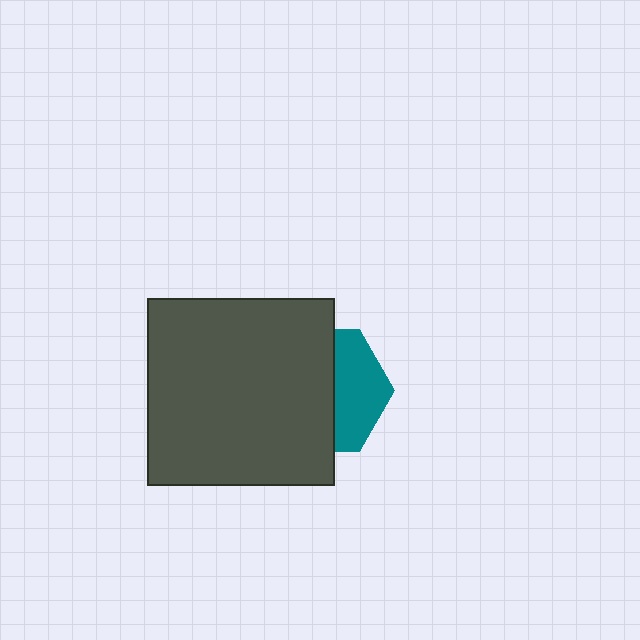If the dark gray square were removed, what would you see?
You would see the complete teal hexagon.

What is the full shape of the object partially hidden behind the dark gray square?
The partially hidden object is a teal hexagon.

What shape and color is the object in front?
The object in front is a dark gray square.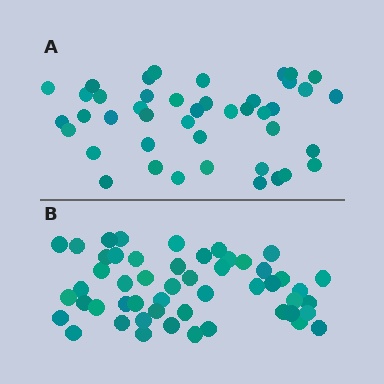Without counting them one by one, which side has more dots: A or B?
Region B (the bottom region) has more dots.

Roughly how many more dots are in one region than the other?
Region B has roughly 8 or so more dots than region A.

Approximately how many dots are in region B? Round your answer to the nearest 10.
About 50 dots. (The exact count is 51, which rounds to 50.)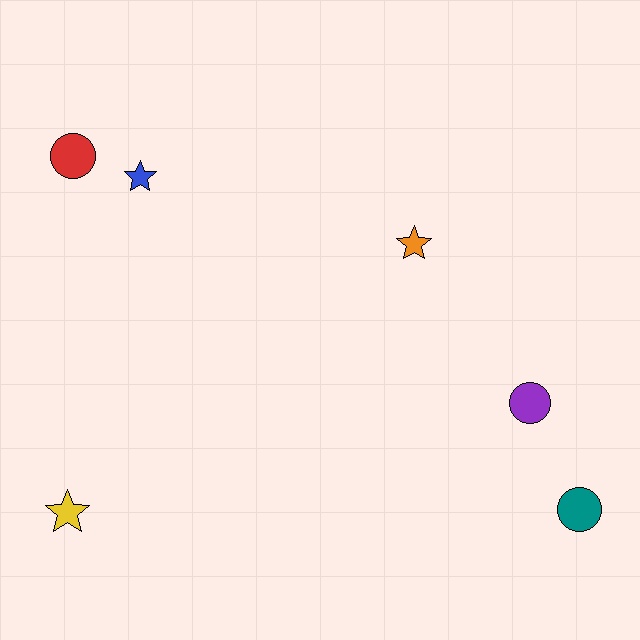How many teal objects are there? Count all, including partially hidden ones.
There is 1 teal object.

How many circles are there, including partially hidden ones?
There are 3 circles.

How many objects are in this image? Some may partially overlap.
There are 6 objects.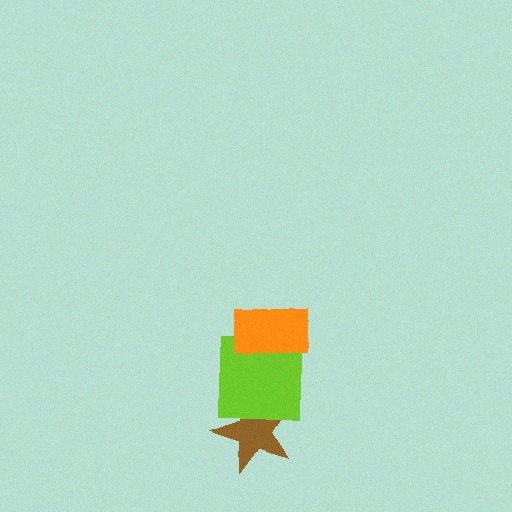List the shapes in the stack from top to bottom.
From top to bottom: the orange rectangle, the lime square, the brown star.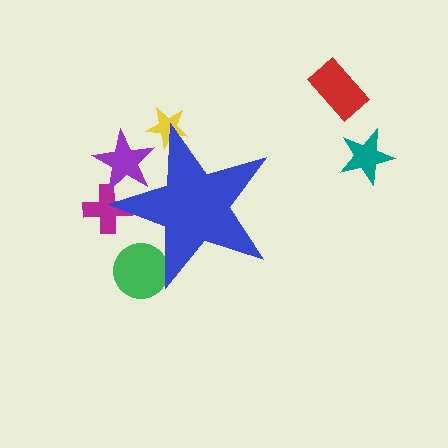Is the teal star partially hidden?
No, the teal star is fully visible.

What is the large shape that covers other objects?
A blue star.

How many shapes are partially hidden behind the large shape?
4 shapes are partially hidden.